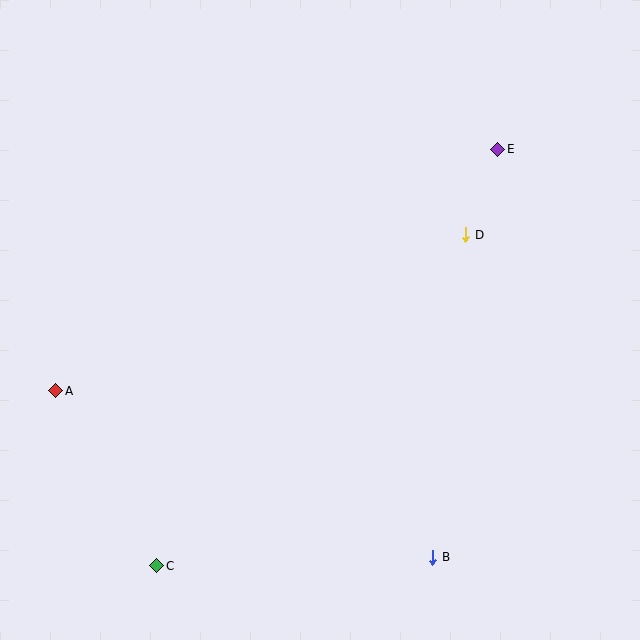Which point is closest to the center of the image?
Point D at (466, 235) is closest to the center.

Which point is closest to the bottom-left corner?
Point C is closest to the bottom-left corner.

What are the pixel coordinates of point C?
Point C is at (157, 566).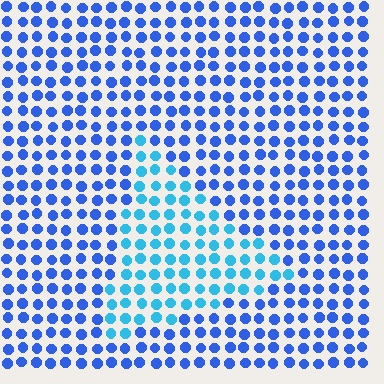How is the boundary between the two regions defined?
The boundary is defined purely by a slight shift in hue (about 31 degrees). Spacing, size, and orientation are identical on both sides.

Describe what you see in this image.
The image is filled with small blue elements in a uniform arrangement. A triangle-shaped region is visible where the elements are tinted to a slightly different hue, forming a subtle color boundary.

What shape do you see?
I see a triangle.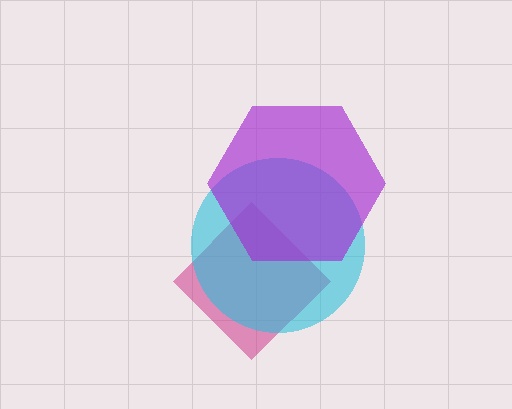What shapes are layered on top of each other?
The layered shapes are: a magenta diamond, a cyan circle, a purple hexagon.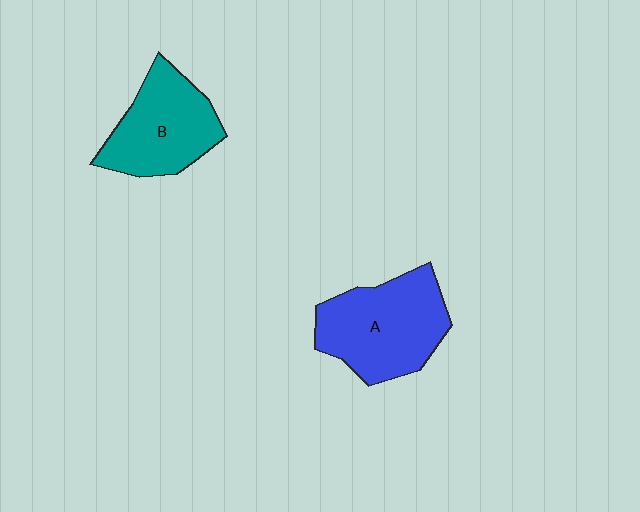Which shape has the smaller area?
Shape B (teal).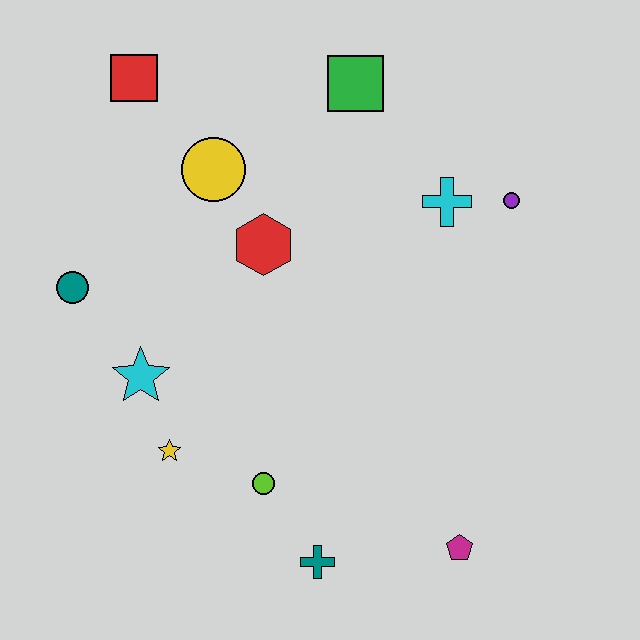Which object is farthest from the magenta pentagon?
The red square is farthest from the magenta pentagon.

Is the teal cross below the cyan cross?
Yes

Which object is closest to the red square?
The yellow circle is closest to the red square.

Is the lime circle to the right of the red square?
Yes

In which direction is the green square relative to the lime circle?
The green square is above the lime circle.